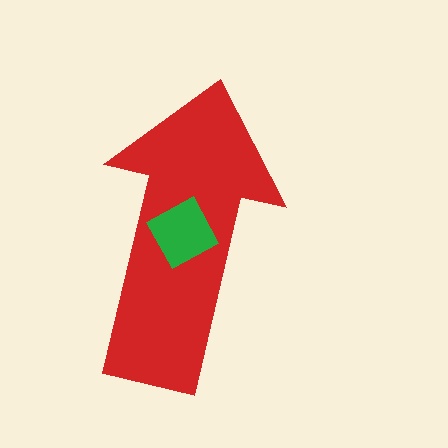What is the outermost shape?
The red arrow.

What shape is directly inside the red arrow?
The green square.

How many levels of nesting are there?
2.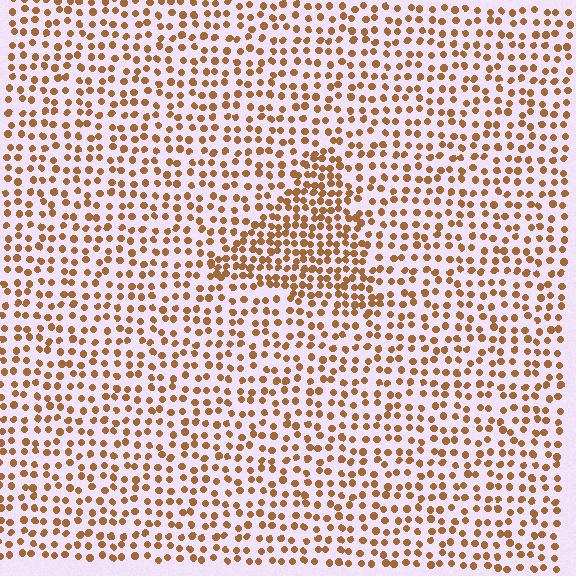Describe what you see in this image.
The image contains small brown elements arranged at two different densities. A triangle-shaped region is visible where the elements are more densely packed than the surrounding area.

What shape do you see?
I see a triangle.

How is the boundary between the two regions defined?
The boundary is defined by a change in element density (approximately 1.8x ratio). All elements are the same color, size, and shape.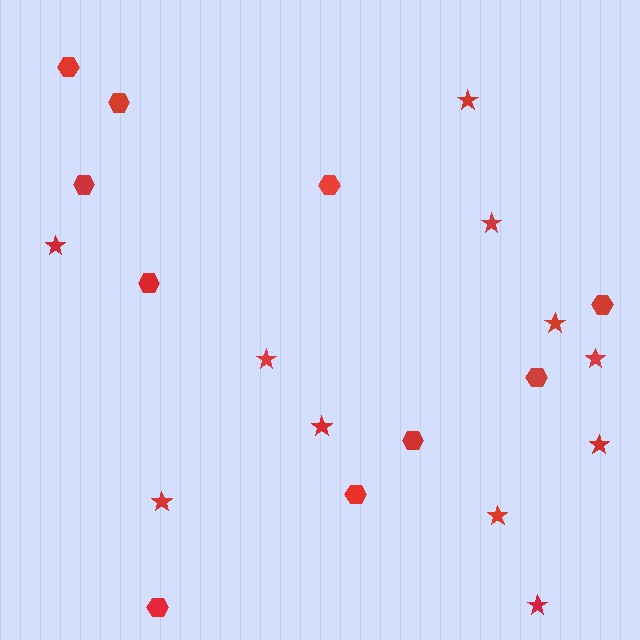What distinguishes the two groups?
There are 2 groups: one group of stars (11) and one group of hexagons (10).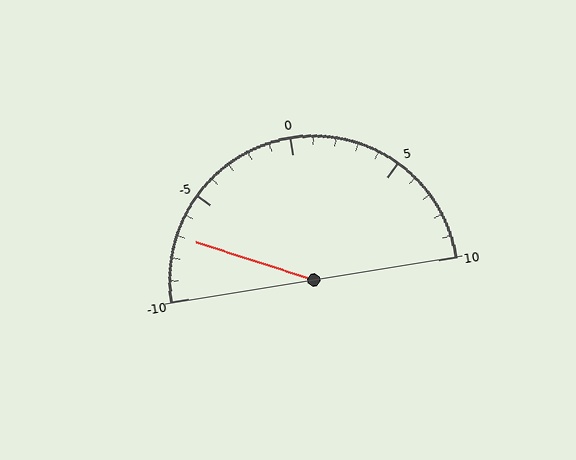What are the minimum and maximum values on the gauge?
The gauge ranges from -10 to 10.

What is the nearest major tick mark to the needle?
The nearest major tick mark is -5.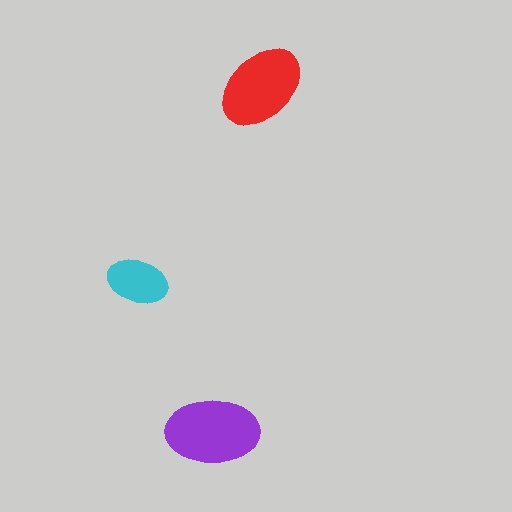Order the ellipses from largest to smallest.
the purple one, the red one, the cyan one.